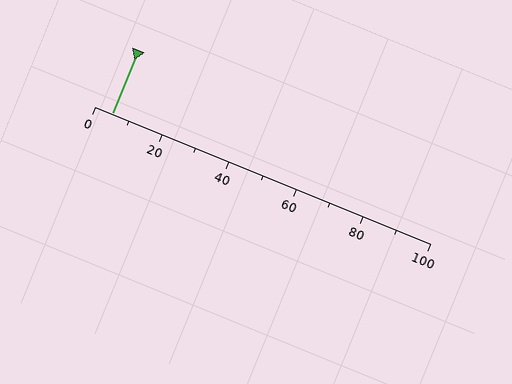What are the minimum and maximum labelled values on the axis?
The axis runs from 0 to 100.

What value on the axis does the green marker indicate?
The marker indicates approximately 5.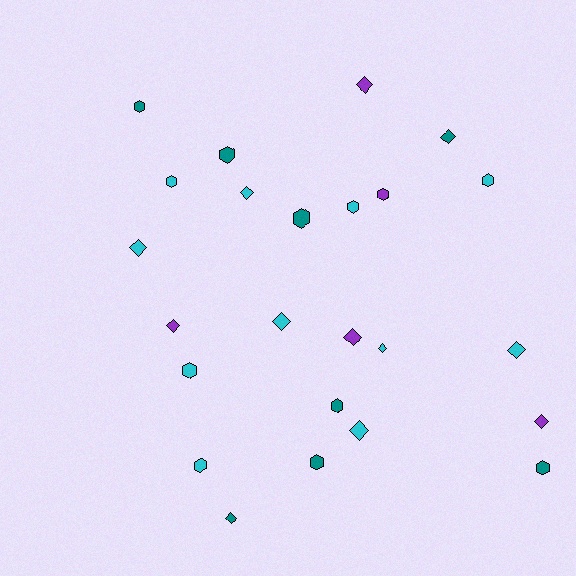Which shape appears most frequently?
Hexagon, with 12 objects.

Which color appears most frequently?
Cyan, with 11 objects.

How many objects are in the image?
There are 24 objects.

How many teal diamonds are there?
There are 2 teal diamonds.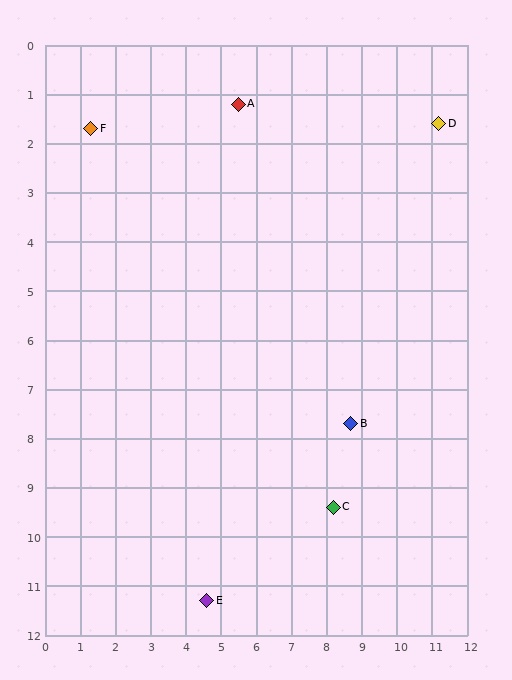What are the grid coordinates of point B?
Point B is at approximately (8.7, 7.7).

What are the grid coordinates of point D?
Point D is at approximately (11.2, 1.6).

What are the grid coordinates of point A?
Point A is at approximately (5.5, 1.2).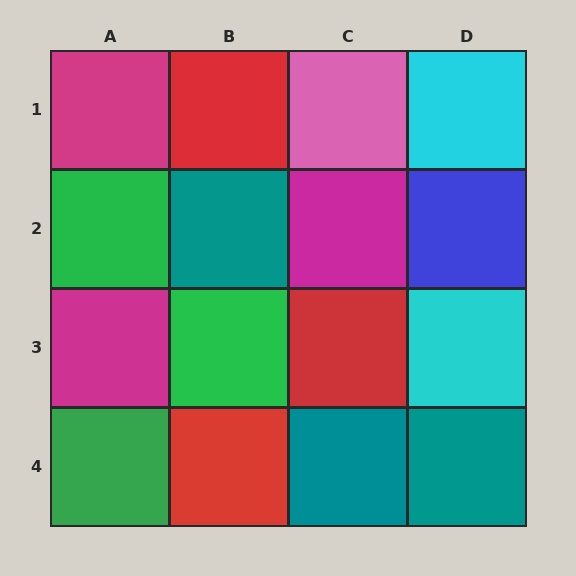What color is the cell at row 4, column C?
Teal.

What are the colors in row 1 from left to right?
Magenta, red, pink, cyan.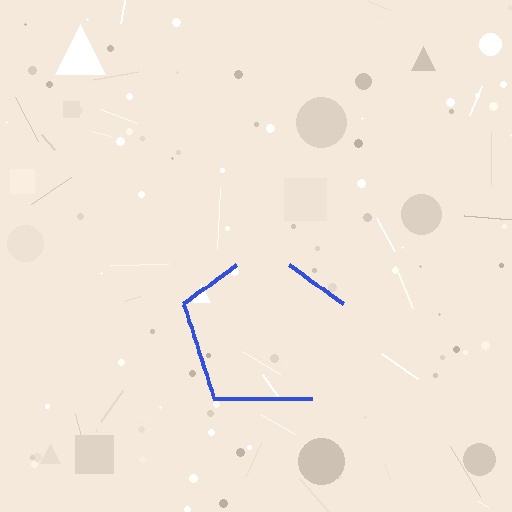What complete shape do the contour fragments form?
The contour fragments form a pentagon.